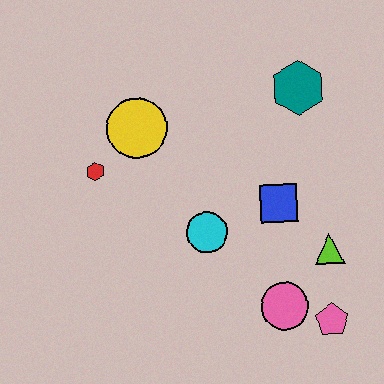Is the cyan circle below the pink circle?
No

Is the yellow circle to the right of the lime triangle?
No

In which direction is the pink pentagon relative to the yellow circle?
The pink pentagon is below the yellow circle.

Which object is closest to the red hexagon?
The yellow circle is closest to the red hexagon.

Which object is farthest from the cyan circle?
The teal hexagon is farthest from the cyan circle.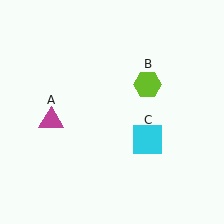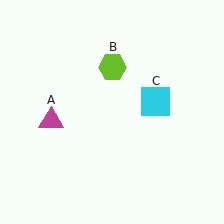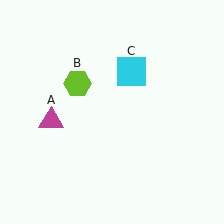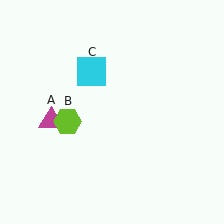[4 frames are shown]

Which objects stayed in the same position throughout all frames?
Magenta triangle (object A) remained stationary.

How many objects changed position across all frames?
2 objects changed position: lime hexagon (object B), cyan square (object C).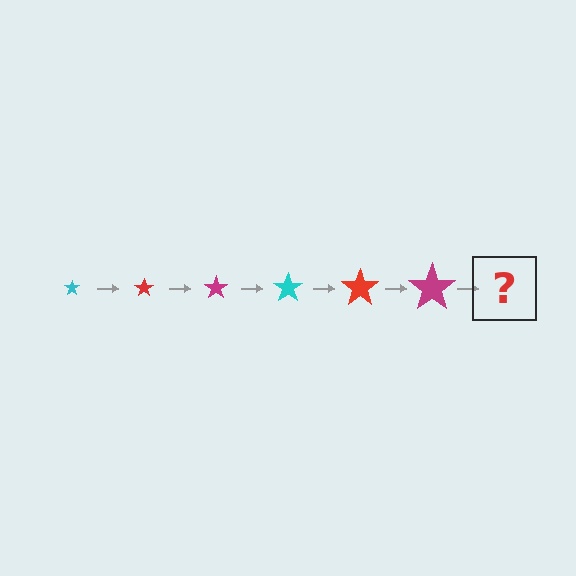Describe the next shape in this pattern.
It should be a cyan star, larger than the previous one.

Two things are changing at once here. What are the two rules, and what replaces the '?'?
The two rules are that the star grows larger each step and the color cycles through cyan, red, and magenta. The '?' should be a cyan star, larger than the previous one.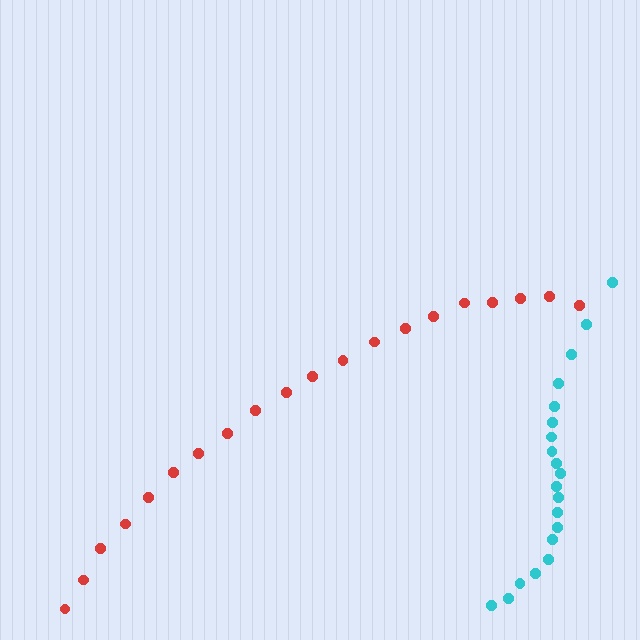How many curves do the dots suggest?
There are 2 distinct paths.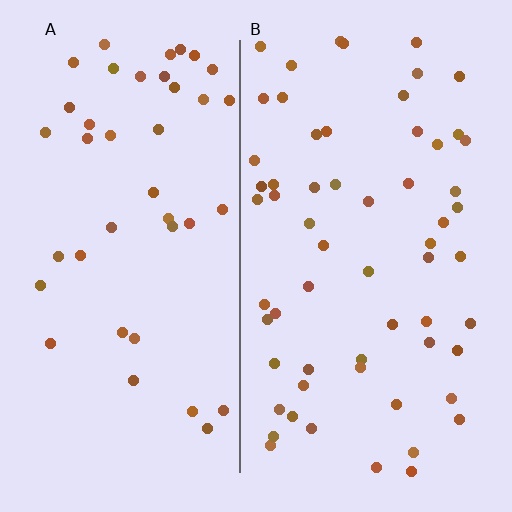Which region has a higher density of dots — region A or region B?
B (the right).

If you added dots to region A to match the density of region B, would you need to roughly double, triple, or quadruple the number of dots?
Approximately double.